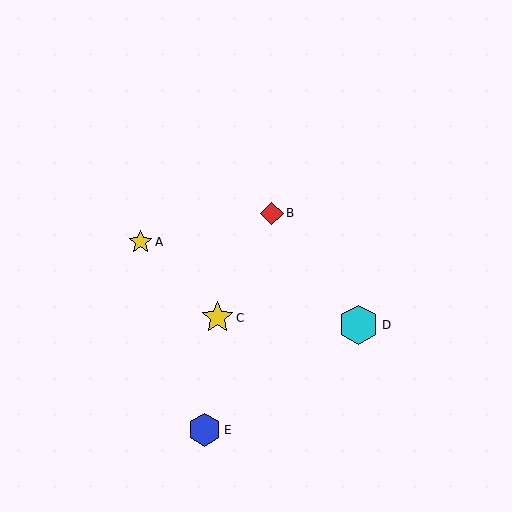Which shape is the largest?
The cyan hexagon (labeled D) is the largest.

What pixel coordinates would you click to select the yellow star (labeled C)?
Click at (217, 318) to select the yellow star C.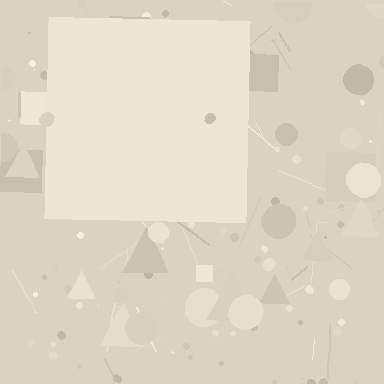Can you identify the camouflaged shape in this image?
The camouflaged shape is a square.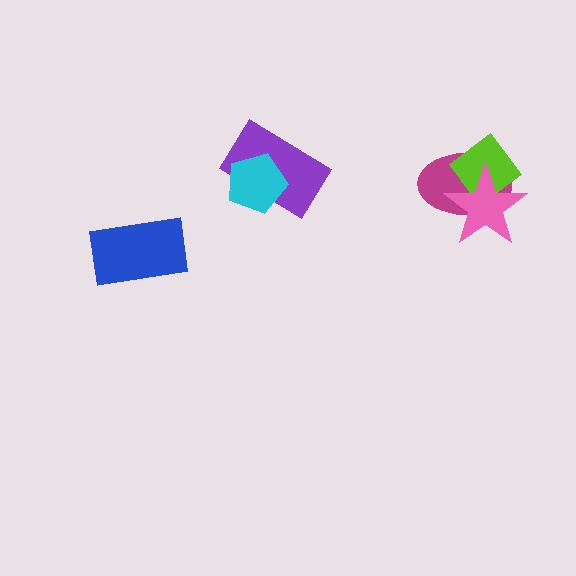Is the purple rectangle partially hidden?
Yes, it is partially covered by another shape.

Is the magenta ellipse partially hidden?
Yes, it is partially covered by another shape.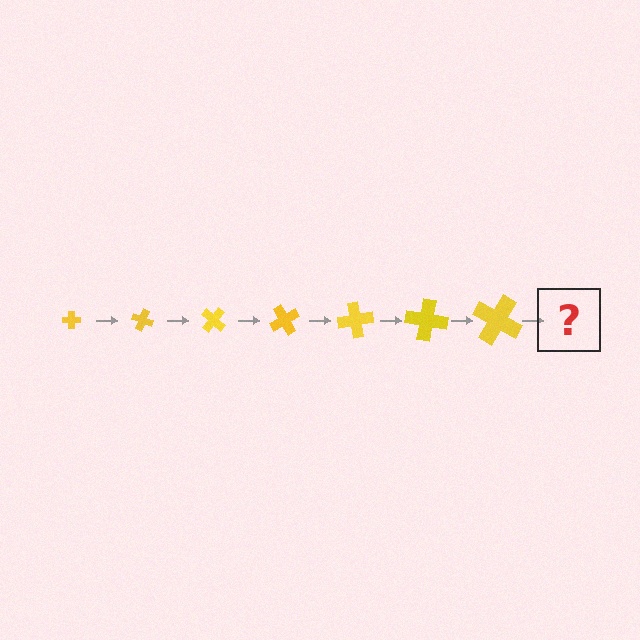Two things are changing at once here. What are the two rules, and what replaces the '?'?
The two rules are that the cross grows larger each step and it rotates 20 degrees each step. The '?' should be a cross, larger than the previous one and rotated 140 degrees from the start.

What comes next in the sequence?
The next element should be a cross, larger than the previous one and rotated 140 degrees from the start.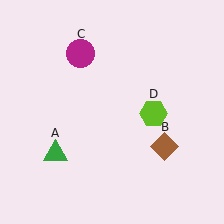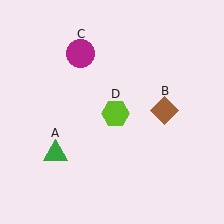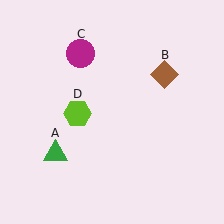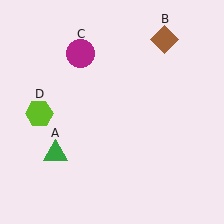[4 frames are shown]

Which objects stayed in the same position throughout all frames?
Green triangle (object A) and magenta circle (object C) remained stationary.